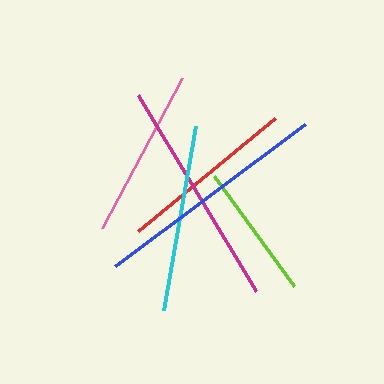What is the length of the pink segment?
The pink segment is approximately 169 pixels long.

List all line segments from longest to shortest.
From longest to shortest: blue, magenta, cyan, red, pink, lime.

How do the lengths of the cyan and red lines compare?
The cyan and red lines are approximately the same length.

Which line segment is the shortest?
The lime line is the shortest at approximately 136 pixels.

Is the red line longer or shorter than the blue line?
The blue line is longer than the red line.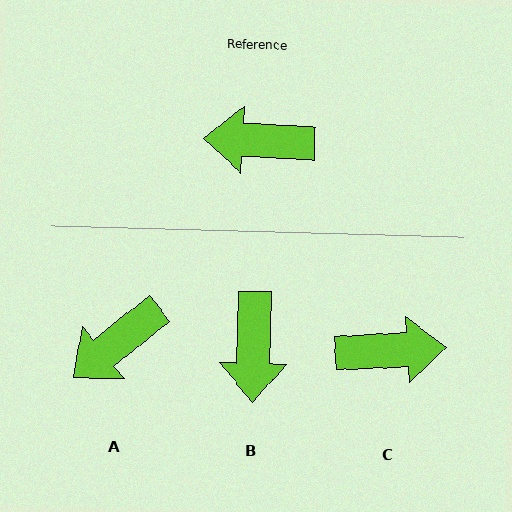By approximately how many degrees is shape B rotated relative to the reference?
Approximately 91 degrees counter-clockwise.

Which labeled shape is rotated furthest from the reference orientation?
C, about 175 degrees away.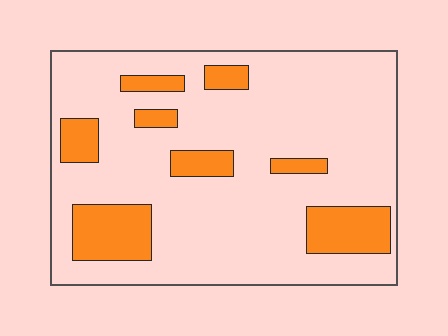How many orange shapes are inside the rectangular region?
8.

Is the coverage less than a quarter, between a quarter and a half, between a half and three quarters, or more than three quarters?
Less than a quarter.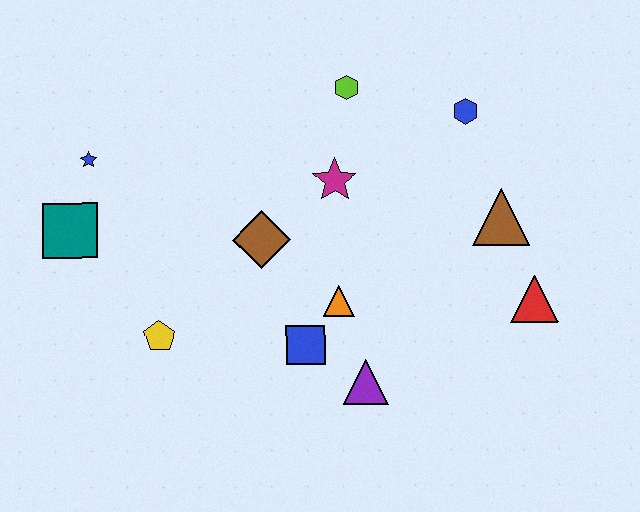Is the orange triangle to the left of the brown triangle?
Yes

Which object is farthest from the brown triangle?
The teal square is farthest from the brown triangle.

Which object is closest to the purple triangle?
The blue square is closest to the purple triangle.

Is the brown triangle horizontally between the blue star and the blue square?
No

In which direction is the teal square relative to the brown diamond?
The teal square is to the left of the brown diamond.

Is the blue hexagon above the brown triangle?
Yes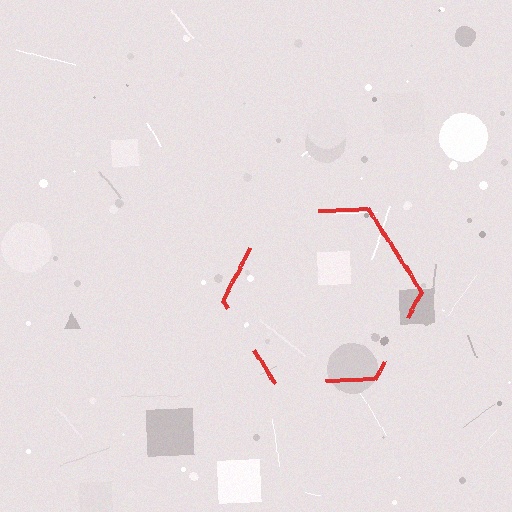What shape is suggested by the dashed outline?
The dashed outline suggests a hexagon.